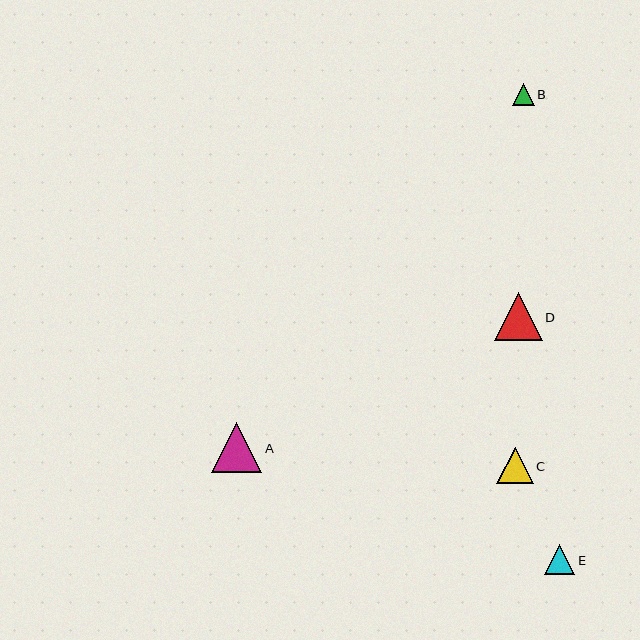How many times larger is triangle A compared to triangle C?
Triangle A is approximately 1.4 times the size of triangle C.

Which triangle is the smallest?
Triangle B is the smallest with a size of approximately 22 pixels.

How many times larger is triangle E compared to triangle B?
Triangle E is approximately 1.4 times the size of triangle B.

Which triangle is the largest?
Triangle A is the largest with a size of approximately 50 pixels.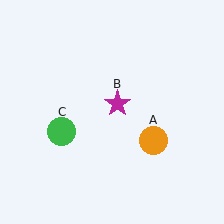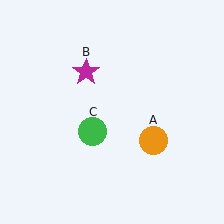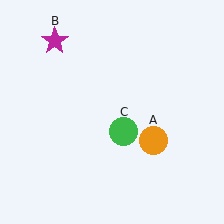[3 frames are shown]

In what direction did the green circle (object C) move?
The green circle (object C) moved right.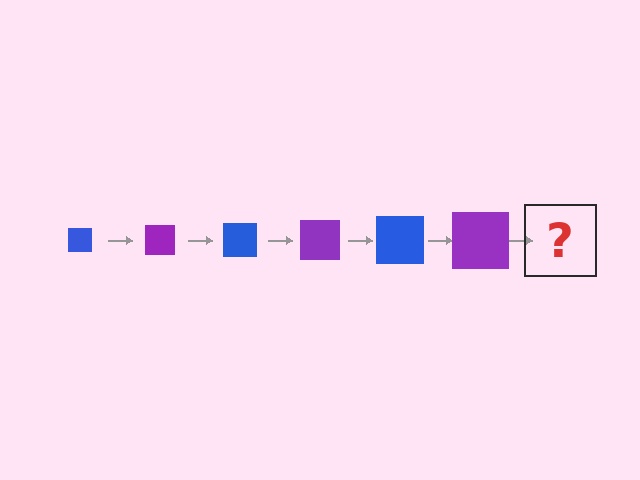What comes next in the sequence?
The next element should be a blue square, larger than the previous one.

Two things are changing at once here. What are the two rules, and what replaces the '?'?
The two rules are that the square grows larger each step and the color cycles through blue and purple. The '?' should be a blue square, larger than the previous one.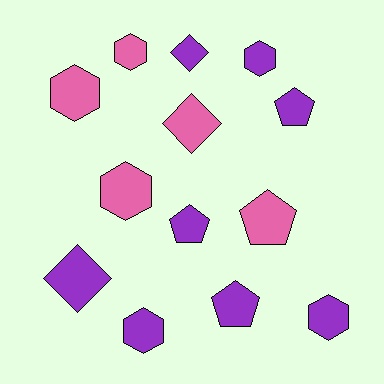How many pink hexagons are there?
There are 3 pink hexagons.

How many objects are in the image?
There are 13 objects.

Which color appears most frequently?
Purple, with 8 objects.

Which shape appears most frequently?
Hexagon, with 6 objects.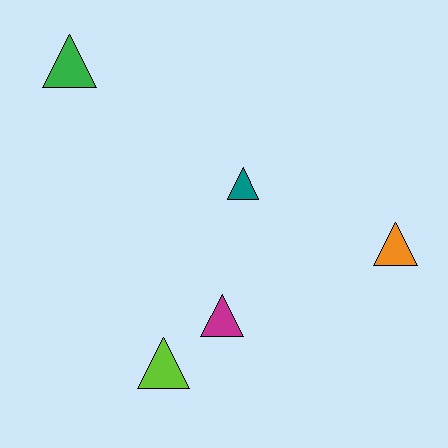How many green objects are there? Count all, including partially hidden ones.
There is 1 green object.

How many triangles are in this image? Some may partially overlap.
There are 5 triangles.